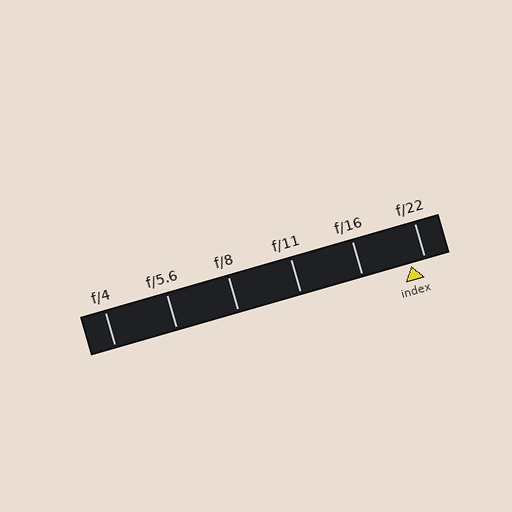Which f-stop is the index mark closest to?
The index mark is closest to f/22.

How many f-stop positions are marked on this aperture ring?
There are 6 f-stop positions marked.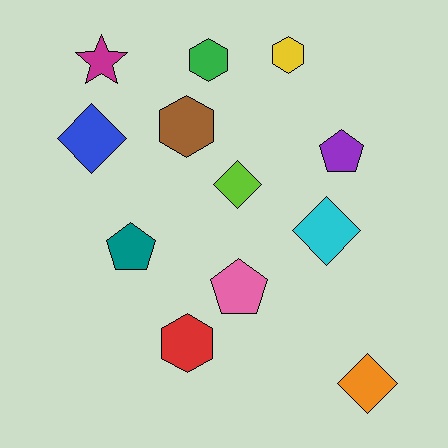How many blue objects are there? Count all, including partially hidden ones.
There is 1 blue object.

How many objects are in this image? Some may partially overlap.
There are 12 objects.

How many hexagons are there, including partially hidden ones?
There are 4 hexagons.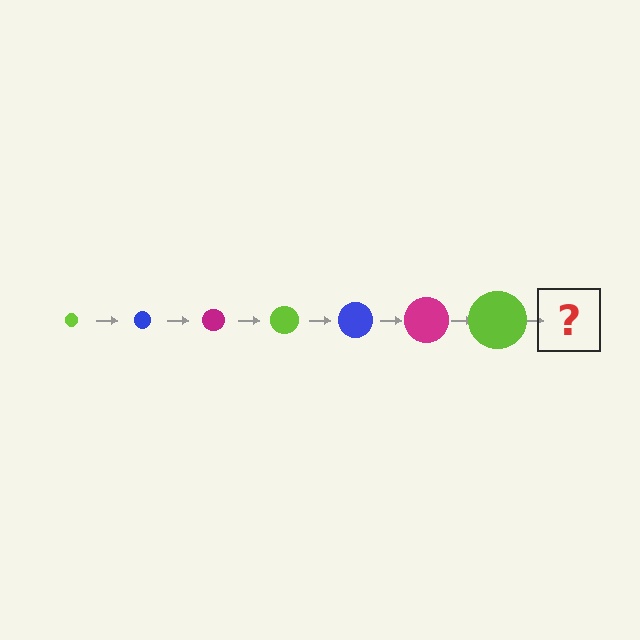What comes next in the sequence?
The next element should be a blue circle, larger than the previous one.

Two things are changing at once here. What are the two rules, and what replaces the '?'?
The two rules are that the circle grows larger each step and the color cycles through lime, blue, and magenta. The '?' should be a blue circle, larger than the previous one.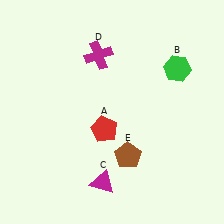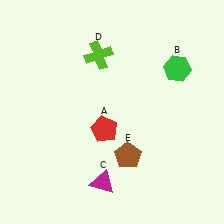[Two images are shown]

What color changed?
The cross (D) changed from magenta in Image 1 to lime in Image 2.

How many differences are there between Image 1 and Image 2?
There is 1 difference between the two images.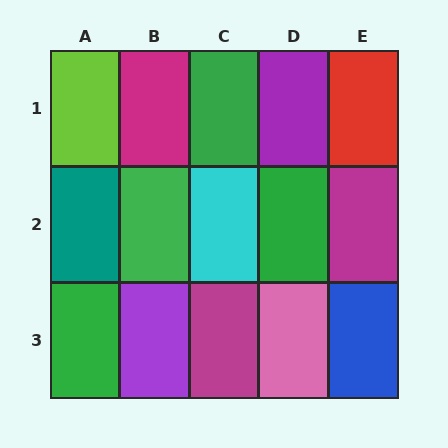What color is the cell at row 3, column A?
Green.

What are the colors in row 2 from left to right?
Teal, green, cyan, green, magenta.